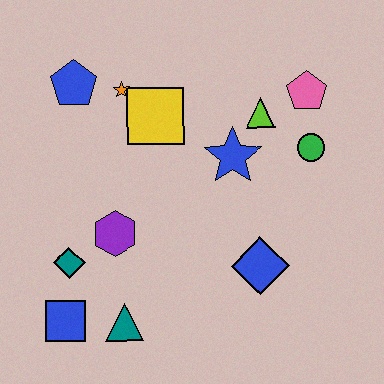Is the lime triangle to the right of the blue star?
Yes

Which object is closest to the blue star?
The lime triangle is closest to the blue star.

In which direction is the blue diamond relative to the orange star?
The blue diamond is below the orange star.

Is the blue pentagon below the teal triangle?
No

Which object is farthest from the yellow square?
The blue square is farthest from the yellow square.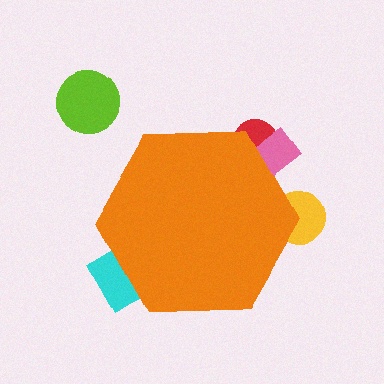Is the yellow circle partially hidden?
Yes, the yellow circle is partially hidden behind the orange hexagon.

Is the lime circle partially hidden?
No, the lime circle is fully visible.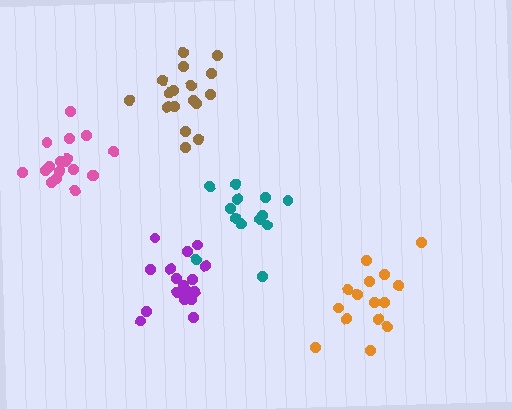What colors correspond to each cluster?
The clusters are colored: orange, teal, pink, purple, brown.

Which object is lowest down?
The orange cluster is bottommost.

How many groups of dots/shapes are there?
There are 5 groups.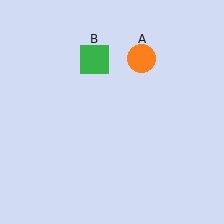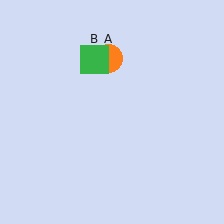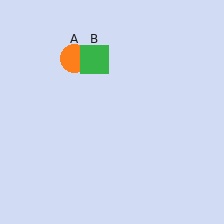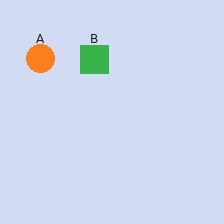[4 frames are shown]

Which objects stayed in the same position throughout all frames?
Green square (object B) remained stationary.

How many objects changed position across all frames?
1 object changed position: orange circle (object A).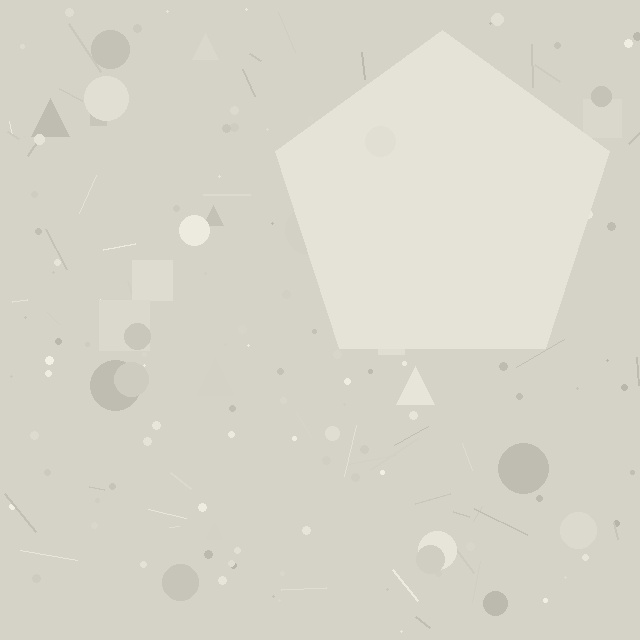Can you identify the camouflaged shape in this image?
The camouflaged shape is a pentagon.